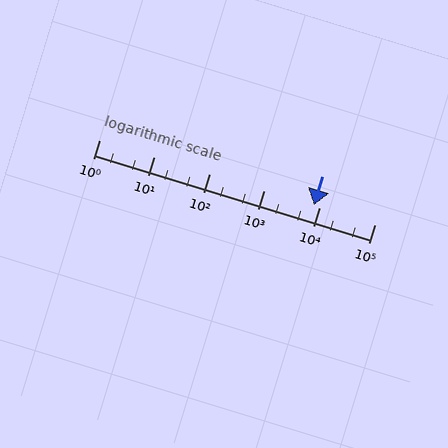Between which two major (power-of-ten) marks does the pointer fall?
The pointer is between 1000 and 10000.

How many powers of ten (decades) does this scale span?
The scale spans 5 decades, from 1 to 100000.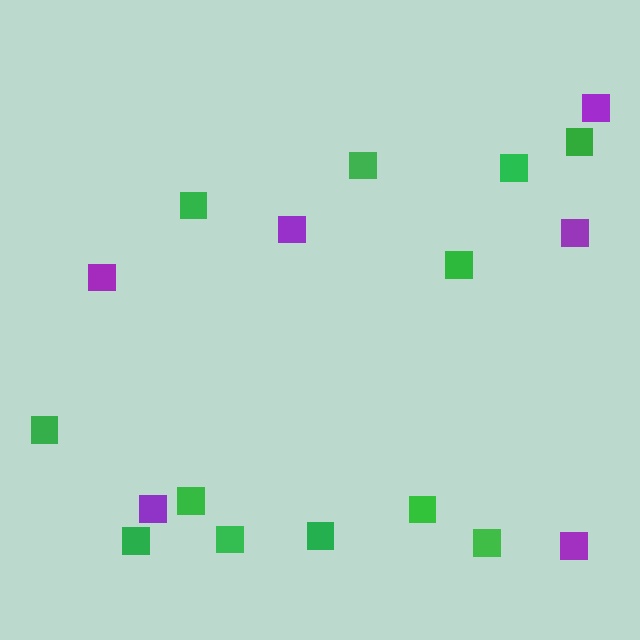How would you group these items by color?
There are 2 groups: one group of green squares (12) and one group of purple squares (6).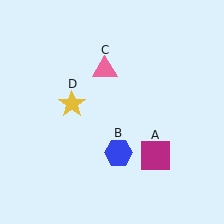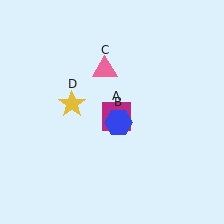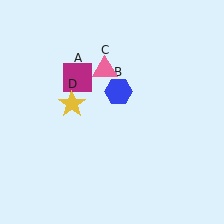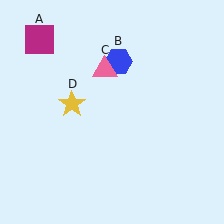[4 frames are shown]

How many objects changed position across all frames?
2 objects changed position: magenta square (object A), blue hexagon (object B).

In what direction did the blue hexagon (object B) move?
The blue hexagon (object B) moved up.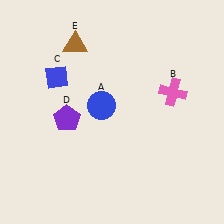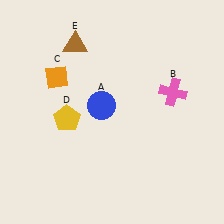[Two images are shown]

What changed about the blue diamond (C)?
In Image 1, C is blue. In Image 2, it changed to orange.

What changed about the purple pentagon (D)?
In Image 1, D is purple. In Image 2, it changed to yellow.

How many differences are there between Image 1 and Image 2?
There are 2 differences between the two images.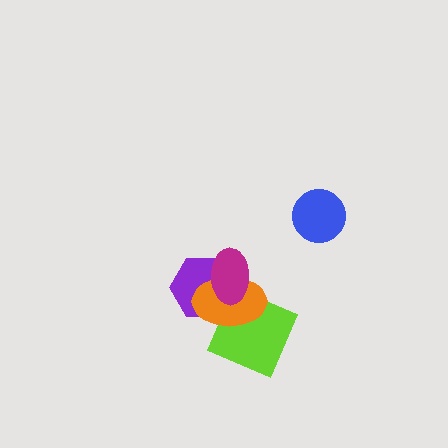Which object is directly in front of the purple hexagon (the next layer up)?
The orange ellipse is directly in front of the purple hexagon.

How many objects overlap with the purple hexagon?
2 objects overlap with the purple hexagon.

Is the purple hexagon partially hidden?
Yes, it is partially covered by another shape.